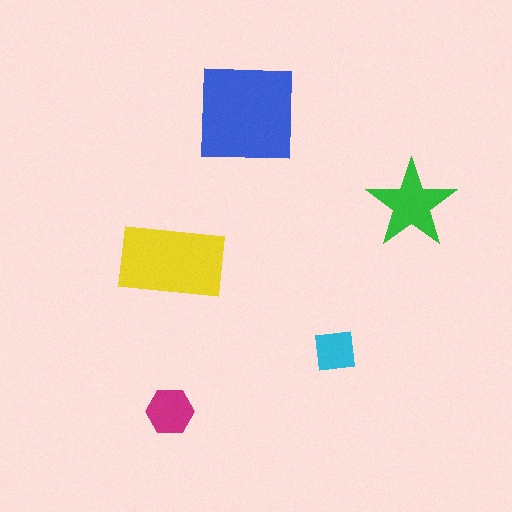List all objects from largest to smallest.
The blue square, the yellow rectangle, the green star, the magenta hexagon, the cyan square.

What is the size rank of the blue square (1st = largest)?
1st.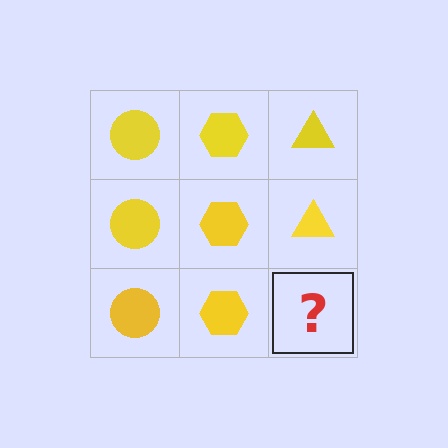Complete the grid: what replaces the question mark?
The question mark should be replaced with a yellow triangle.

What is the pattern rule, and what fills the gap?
The rule is that each column has a consistent shape. The gap should be filled with a yellow triangle.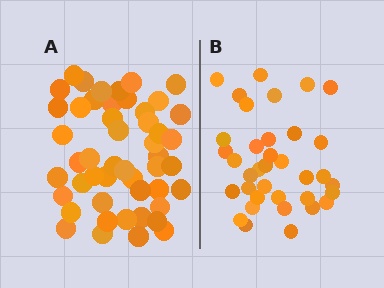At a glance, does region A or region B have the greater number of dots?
Region A (the left region) has more dots.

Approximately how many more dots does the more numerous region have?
Region A has approximately 15 more dots than region B.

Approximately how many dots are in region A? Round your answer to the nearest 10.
About 50 dots. (The exact count is 49, which rounds to 50.)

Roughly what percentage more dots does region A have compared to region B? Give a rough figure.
About 35% more.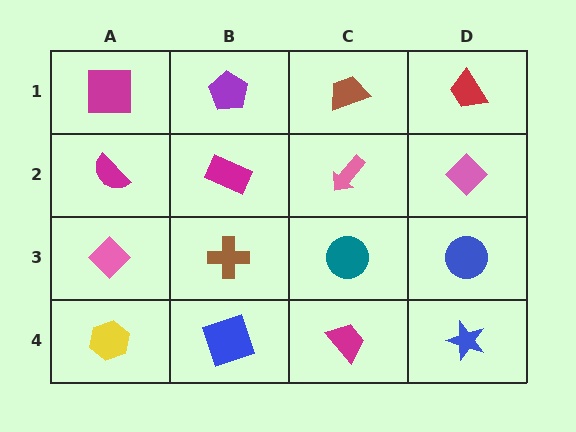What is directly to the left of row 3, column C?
A brown cross.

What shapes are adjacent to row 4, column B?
A brown cross (row 3, column B), a yellow hexagon (row 4, column A), a magenta trapezoid (row 4, column C).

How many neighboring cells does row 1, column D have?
2.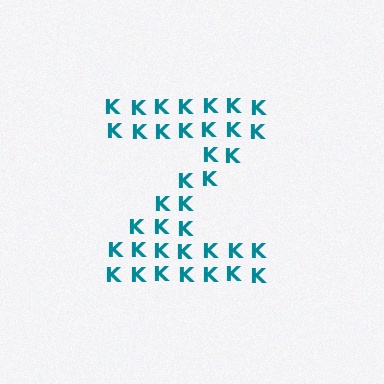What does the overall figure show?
The overall figure shows the letter Z.